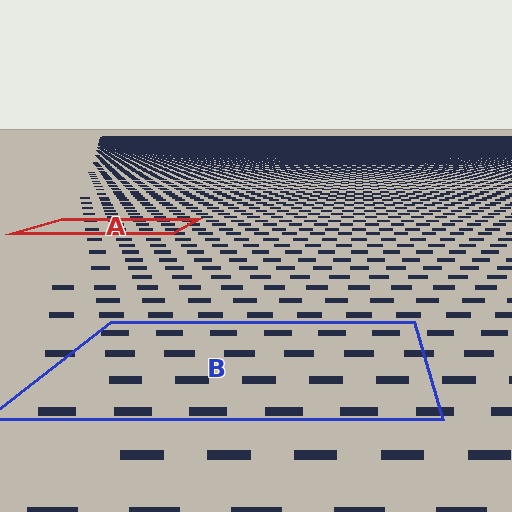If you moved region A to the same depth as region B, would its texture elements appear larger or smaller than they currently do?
They would appear larger. At a closer depth, the same texture elements are projected at a bigger on-screen size.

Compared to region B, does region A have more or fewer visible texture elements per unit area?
Region A has more texture elements per unit area — they are packed more densely because it is farther away.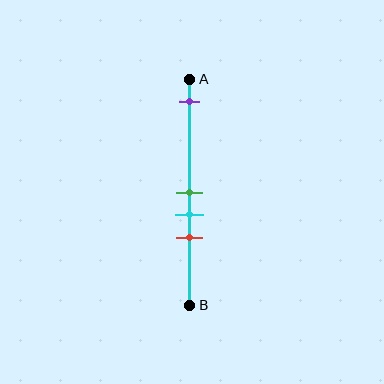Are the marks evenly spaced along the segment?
No, the marks are not evenly spaced.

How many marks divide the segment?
There are 4 marks dividing the segment.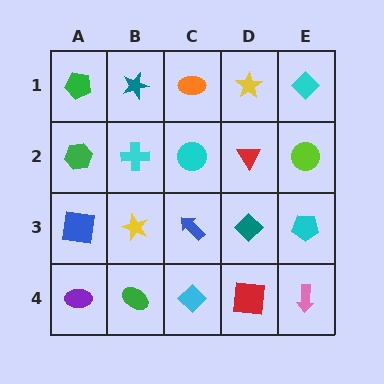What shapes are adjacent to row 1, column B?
A cyan cross (row 2, column B), a green pentagon (row 1, column A), an orange ellipse (row 1, column C).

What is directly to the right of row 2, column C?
A red triangle.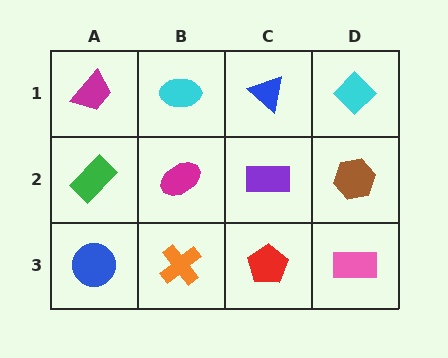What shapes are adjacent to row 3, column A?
A green rectangle (row 2, column A), an orange cross (row 3, column B).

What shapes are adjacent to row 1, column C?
A purple rectangle (row 2, column C), a cyan ellipse (row 1, column B), a cyan diamond (row 1, column D).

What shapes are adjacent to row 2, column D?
A cyan diamond (row 1, column D), a pink rectangle (row 3, column D), a purple rectangle (row 2, column C).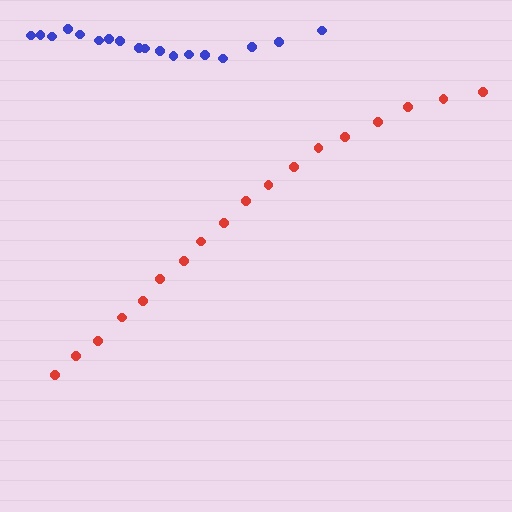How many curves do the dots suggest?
There are 2 distinct paths.